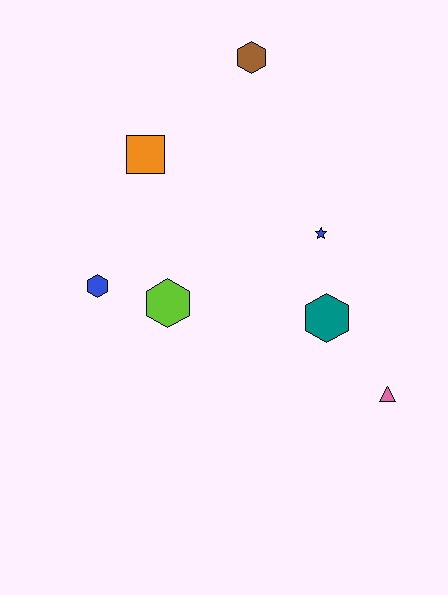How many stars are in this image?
There is 1 star.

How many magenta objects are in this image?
There are no magenta objects.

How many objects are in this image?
There are 7 objects.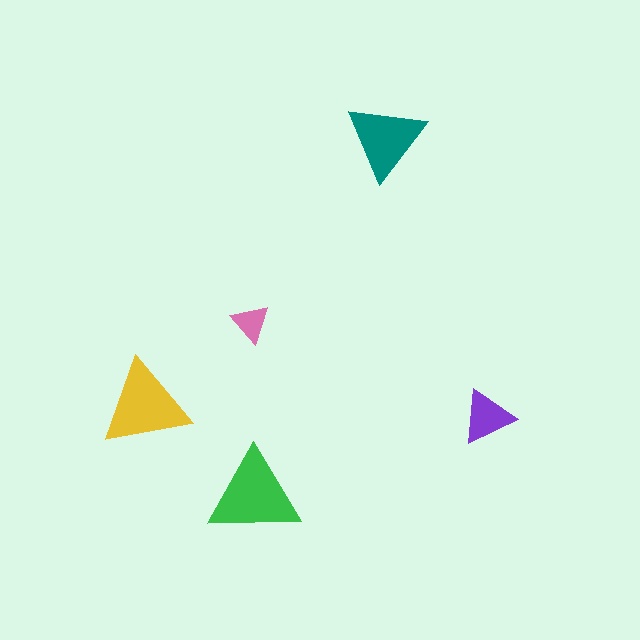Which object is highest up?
The teal triangle is topmost.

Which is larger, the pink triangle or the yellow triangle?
The yellow one.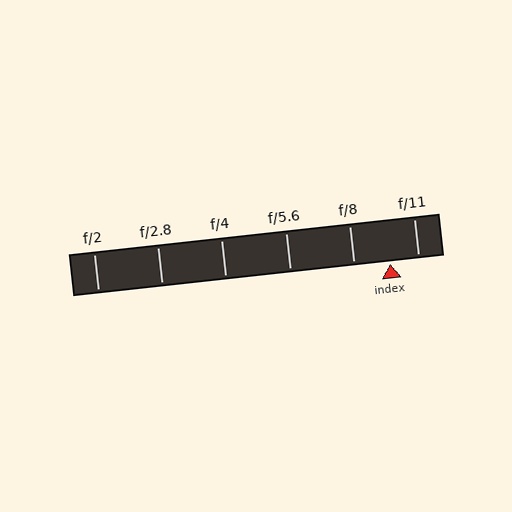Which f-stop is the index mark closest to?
The index mark is closest to f/11.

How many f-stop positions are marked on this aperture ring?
There are 6 f-stop positions marked.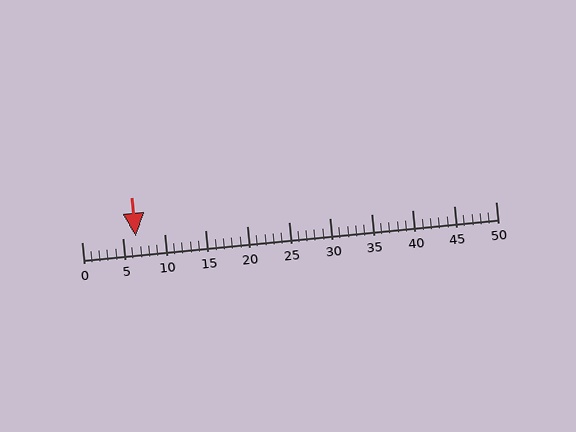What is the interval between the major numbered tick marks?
The major tick marks are spaced 5 units apart.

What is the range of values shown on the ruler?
The ruler shows values from 0 to 50.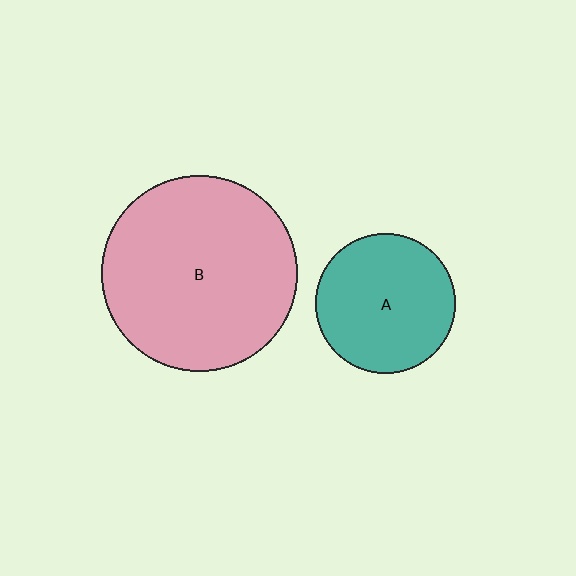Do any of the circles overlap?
No, none of the circles overlap.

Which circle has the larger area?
Circle B (pink).